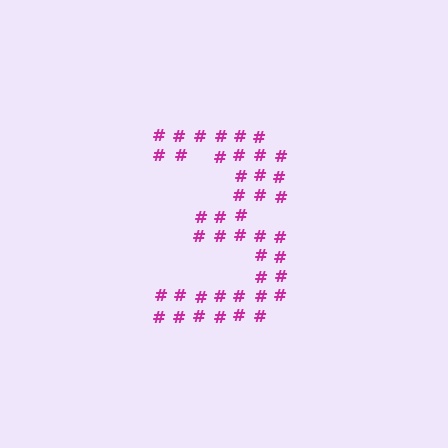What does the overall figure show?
The overall figure shows the digit 3.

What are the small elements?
The small elements are hash symbols.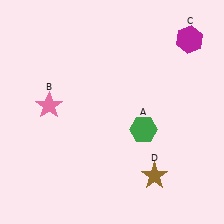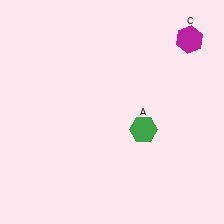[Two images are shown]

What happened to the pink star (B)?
The pink star (B) was removed in Image 2. It was in the top-left area of Image 1.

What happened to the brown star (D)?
The brown star (D) was removed in Image 2. It was in the bottom-right area of Image 1.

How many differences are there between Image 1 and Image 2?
There are 2 differences between the two images.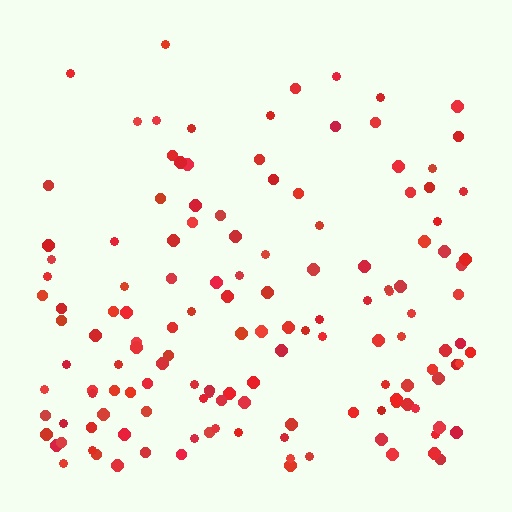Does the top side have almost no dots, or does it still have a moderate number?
Still a moderate number, just noticeably fewer than the bottom.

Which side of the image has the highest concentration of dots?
The bottom.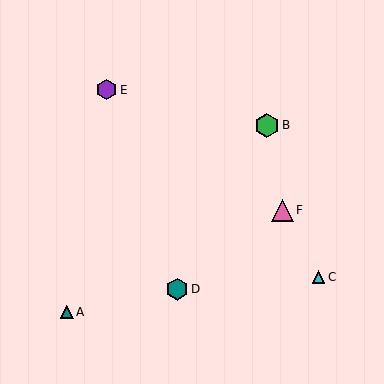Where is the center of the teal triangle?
The center of the teal triangle is at (67, 312).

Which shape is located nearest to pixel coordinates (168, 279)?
The teal hexagon (labeled D) at (177, 289) is nearest to that location.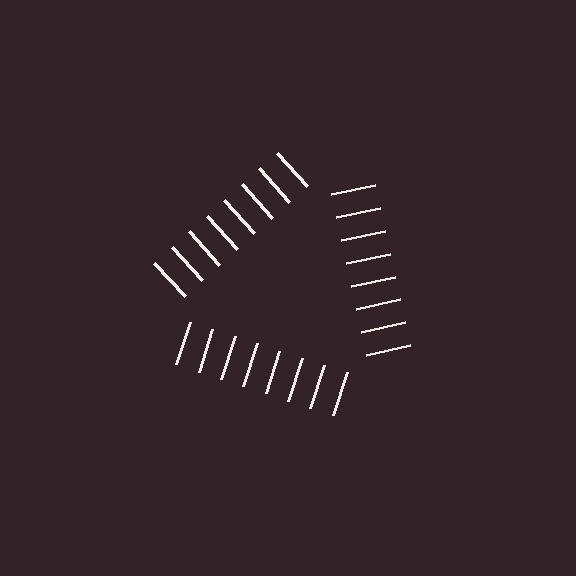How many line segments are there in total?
24 — 8 along each of the 3 edges.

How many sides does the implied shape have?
3 sides — the line-ends trace a triangle.